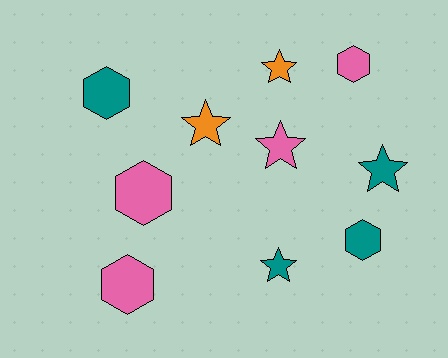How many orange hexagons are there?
There are no orange hexagons.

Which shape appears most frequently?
Hexagon, with 5 objects.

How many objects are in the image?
There are 10 objects.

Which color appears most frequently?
Pink, with 4 objects.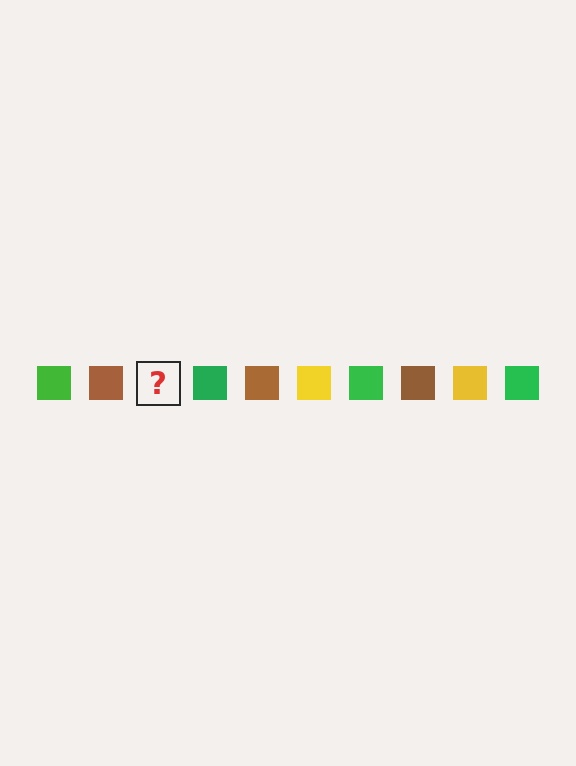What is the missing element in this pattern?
The missing element is a yellow square.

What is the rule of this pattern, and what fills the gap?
The rule is that the pattern cycles through green, brown, yellow squares. The gap should be filled with a yellow square.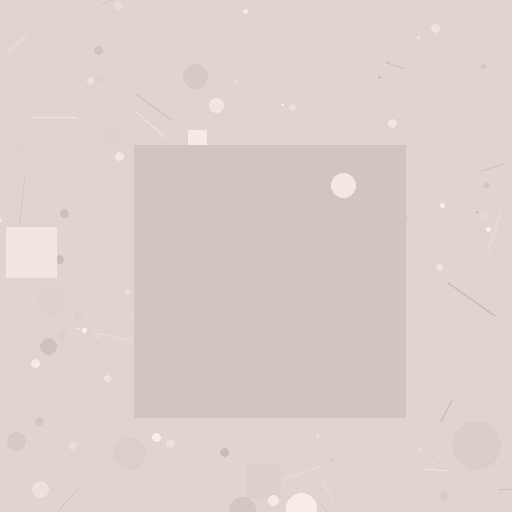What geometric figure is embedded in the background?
A square is embedded in the background.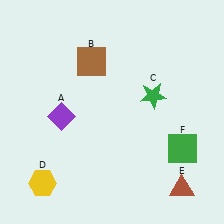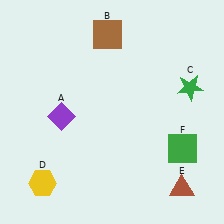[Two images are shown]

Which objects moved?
The objects that moved are: the brown square (B), the green star (C).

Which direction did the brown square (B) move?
The brown square (B) moved up.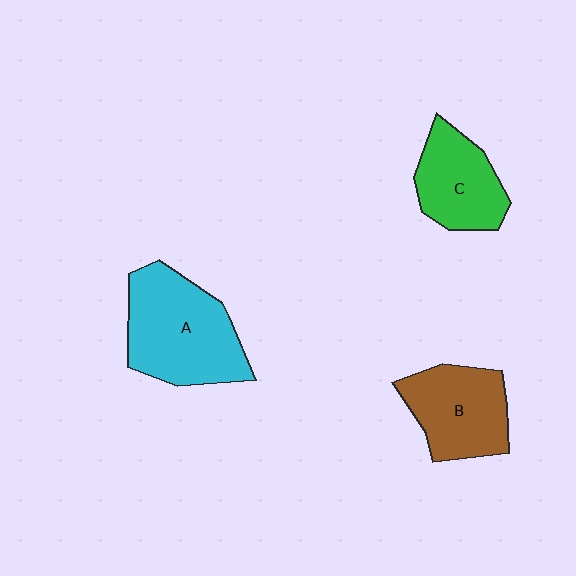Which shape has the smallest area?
Shape C (green).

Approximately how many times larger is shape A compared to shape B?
Approximately 1.3 times.